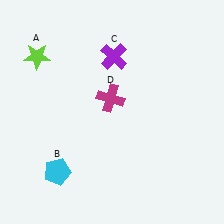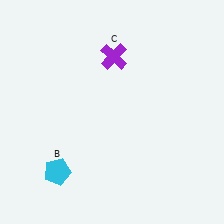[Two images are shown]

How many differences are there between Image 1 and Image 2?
There are 2 differences between the two images.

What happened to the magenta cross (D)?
The magenta cross (D) was removed in Image 2. It was in the top-left area of Image 1.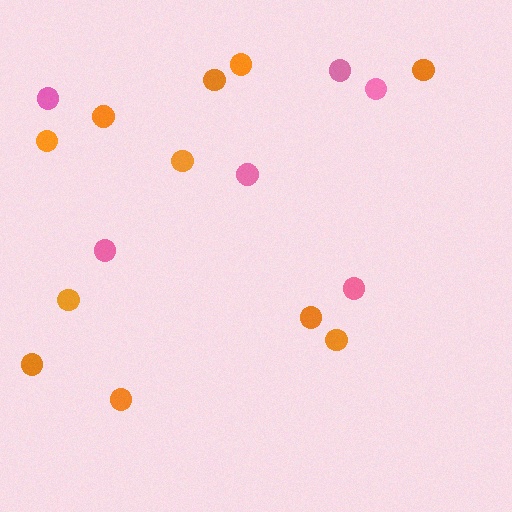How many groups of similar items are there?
There are 2 groups: one group of pink circles (6) and one group of orange circles (11).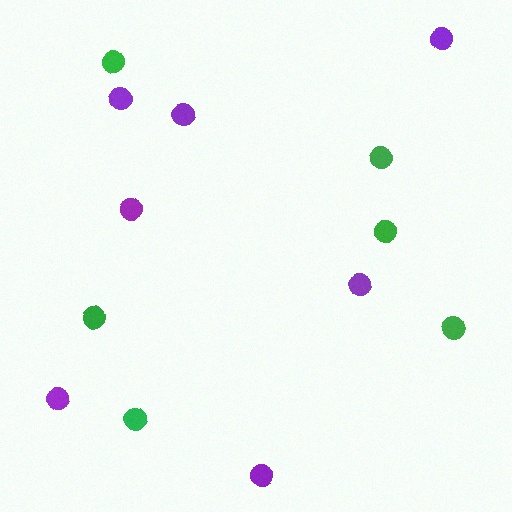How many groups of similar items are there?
There are 2 groups: one group of purple circles (7) and one group of green circles (6).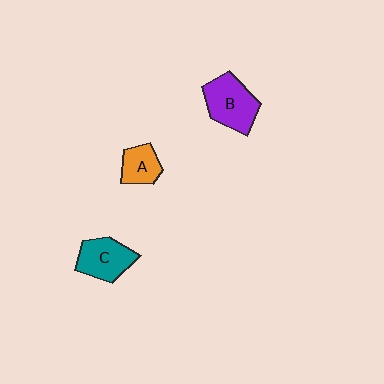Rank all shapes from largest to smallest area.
From largest to smallest: B (purple), C (teal), A (orange).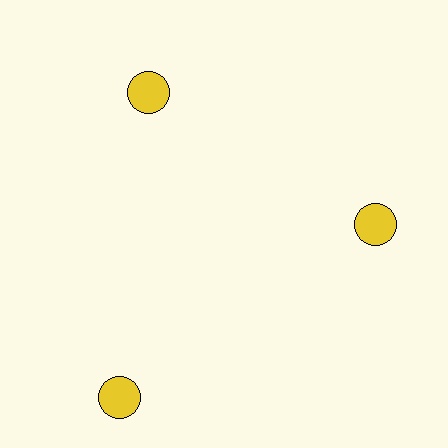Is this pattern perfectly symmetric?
No. The 3 yellow circles are arranged in a ring, but one element near the 7 o'clock position is pushed outward from the center, breaking the 3-fold rotational symmetry.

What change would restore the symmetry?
The symmetry would be restored by moving it inward, back onto the ring so that all 3 circles sit at equal angles and equal distance from the center.